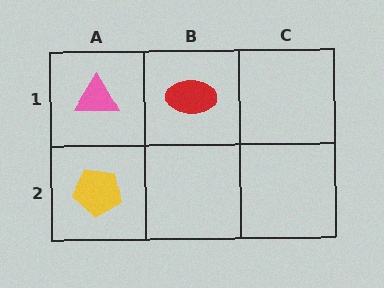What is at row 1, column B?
A red ellipse.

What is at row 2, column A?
A yellow pentagon.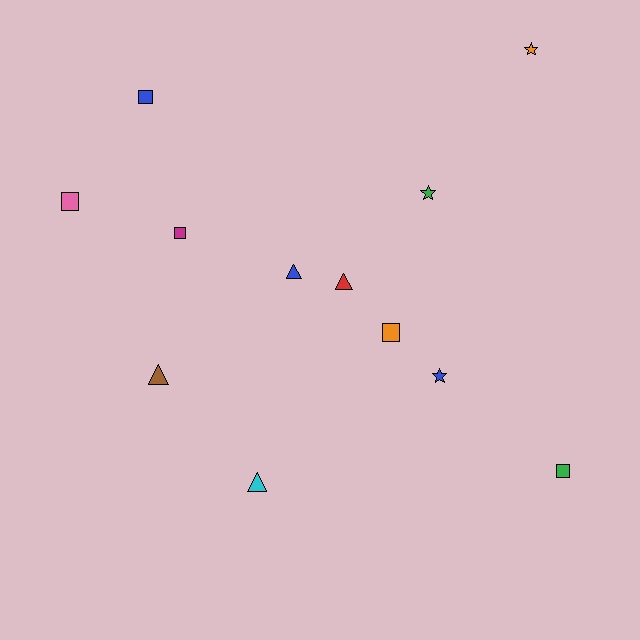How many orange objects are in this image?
There are 2 orange objects.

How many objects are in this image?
There are 12 objects.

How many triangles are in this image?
There are 4 triangles.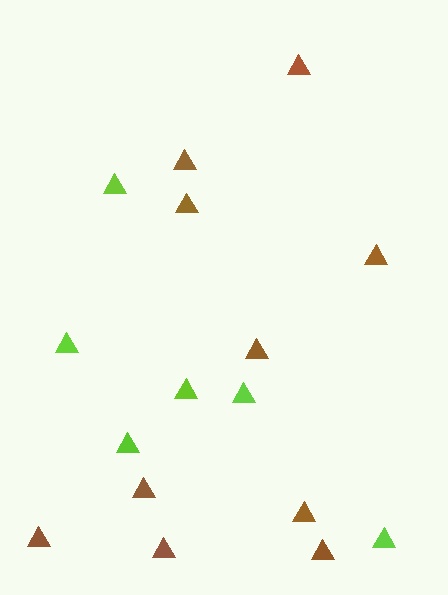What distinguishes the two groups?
There are 2 groups: one group of brown triangles (10) and one group of lime triangles (6).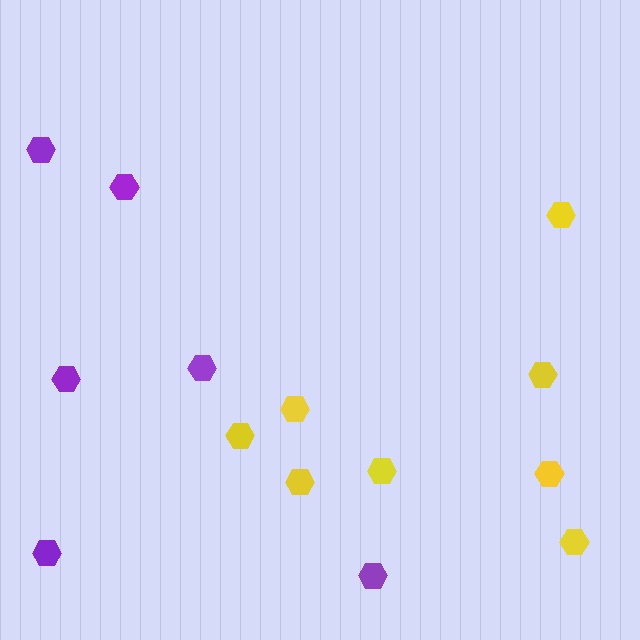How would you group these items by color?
There are 2 groups: one group of purple hexagons (6) and one group of yellow hexagons (8).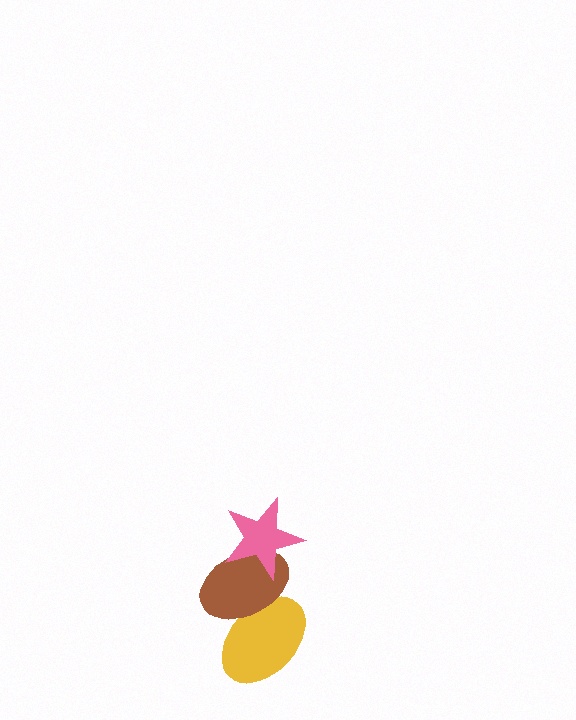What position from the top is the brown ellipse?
The brown ellipse is 2nd from the top.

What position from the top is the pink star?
The pink star is 1st from the top.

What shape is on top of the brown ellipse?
The pink star is on top of the brown ellipse.